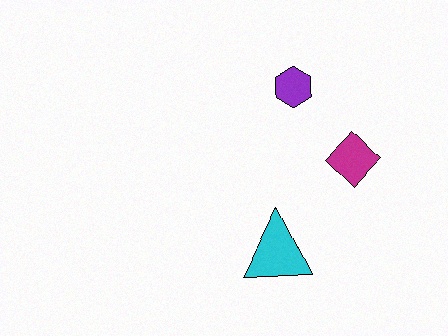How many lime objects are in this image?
There are no lime objects.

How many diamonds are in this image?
There is 1 diamond.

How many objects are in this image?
There are 3 objects.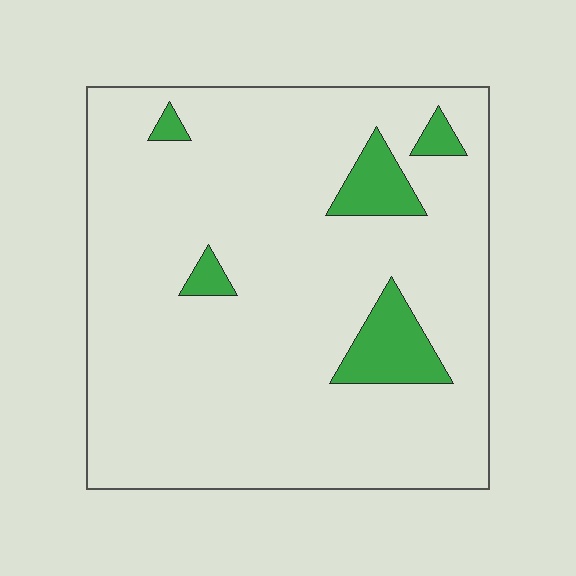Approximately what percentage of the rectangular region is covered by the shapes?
Approximately 10%.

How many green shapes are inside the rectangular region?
5.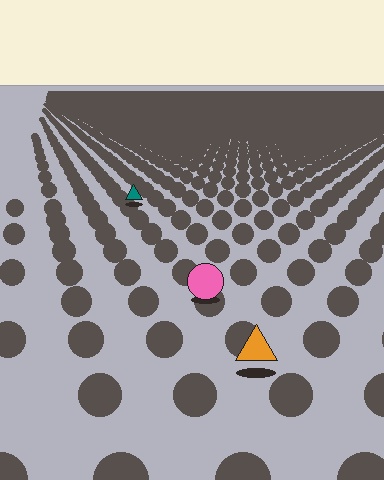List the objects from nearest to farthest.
From nearest to farthest: the orange triangle, the pink circle, the teal triangle.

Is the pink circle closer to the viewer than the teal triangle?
Yes. The pink circle is closer — you can tell from the texture gradient: the ground texture is coarser near it.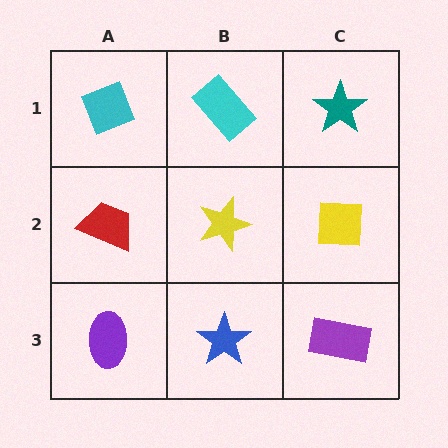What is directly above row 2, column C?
A teal star.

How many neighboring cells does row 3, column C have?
2.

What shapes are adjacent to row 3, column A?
A red trapezoid (row 2, column A), a blue star (row 3, column B).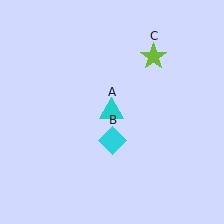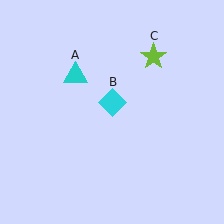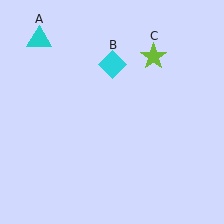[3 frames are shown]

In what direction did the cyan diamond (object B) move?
The cyan diamond (object B) moved up.